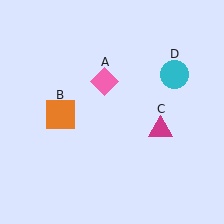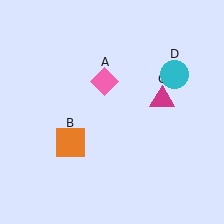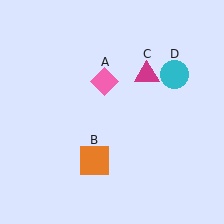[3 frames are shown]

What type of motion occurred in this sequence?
The orange square (object B), magenta triangle (object C) rotated counterclockwise around the center of the scene.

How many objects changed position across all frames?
2 objects changed position: orange square (object B), magenta triangle (object C).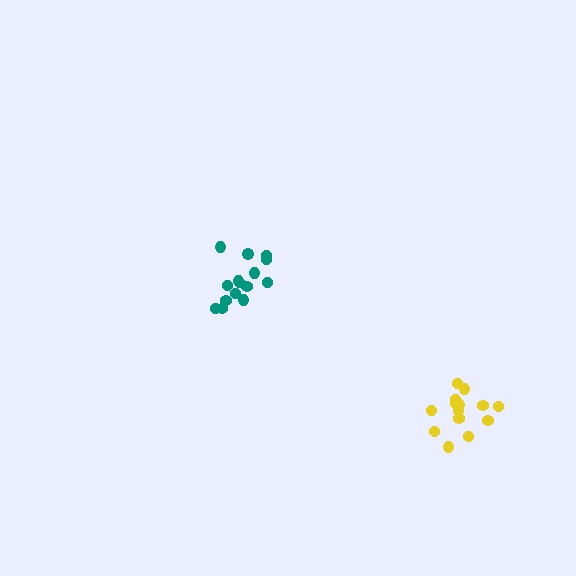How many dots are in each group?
Group 1: 14 dots, Group 2: 15 dots (29 total).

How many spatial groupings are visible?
There are 2 spatial groupings.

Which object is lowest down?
The yellow cluster is bottommost.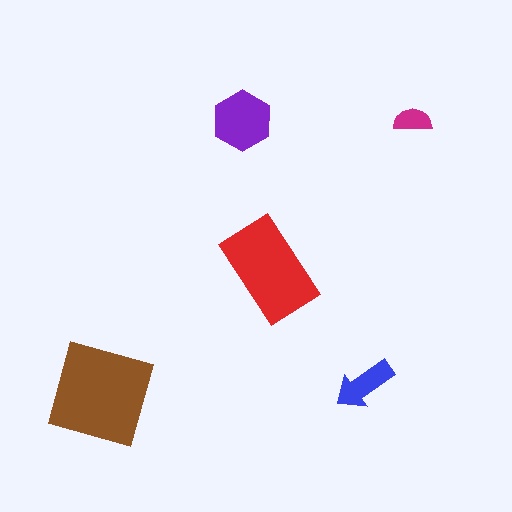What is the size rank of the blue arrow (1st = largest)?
4th.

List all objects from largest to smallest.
The brown square, the red rectangle, the purple hexagon, the blue arrow, the magenta semicircle.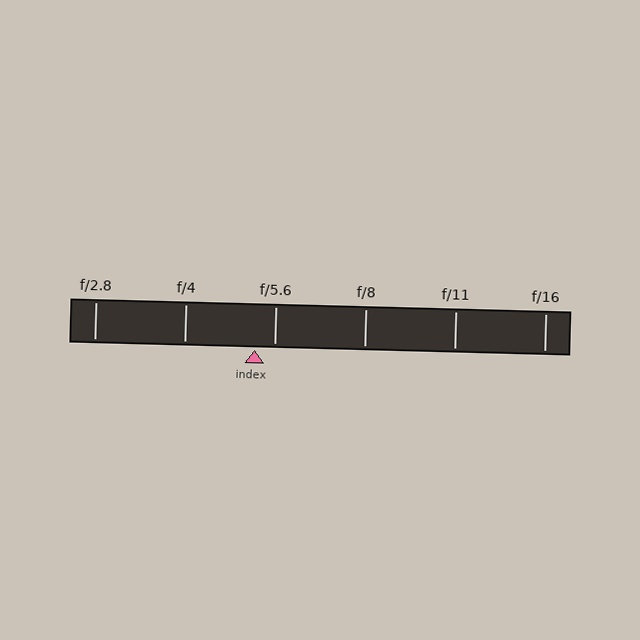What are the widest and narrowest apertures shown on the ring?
The widest aperture shown is f/2.8 and the narrowest is f/16.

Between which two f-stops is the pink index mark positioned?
The index mark is between f/4 and f/5.6.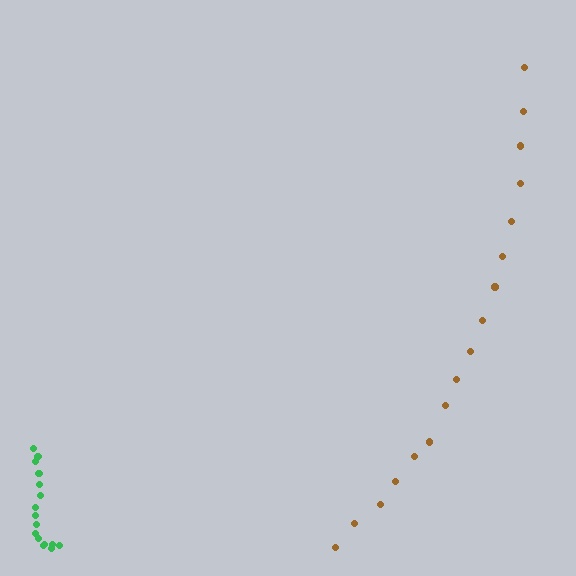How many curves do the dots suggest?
There are 2 distinct paths.